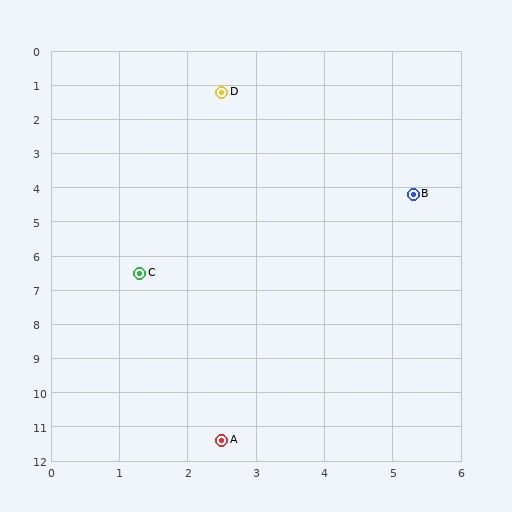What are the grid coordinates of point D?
Point D is at approximately (2.5, 1.2).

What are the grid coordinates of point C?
Point C is at approximately (1.3, 6.5).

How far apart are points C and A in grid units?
Points C and A are about 5.0 grid units apart.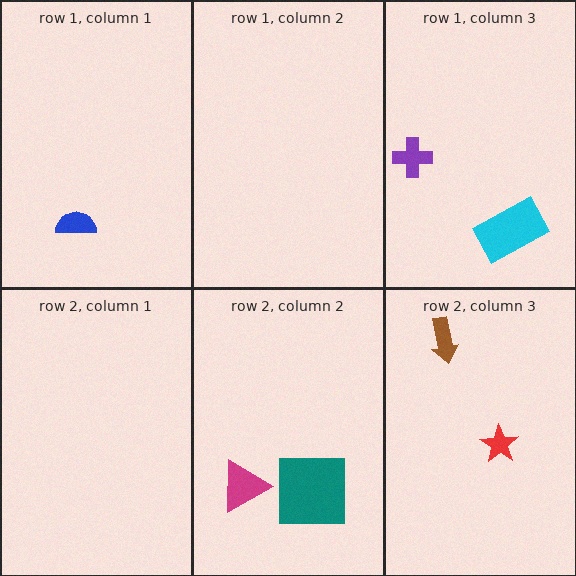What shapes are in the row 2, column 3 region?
The brown arrow, the red star.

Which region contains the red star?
The row 2, column 3 region.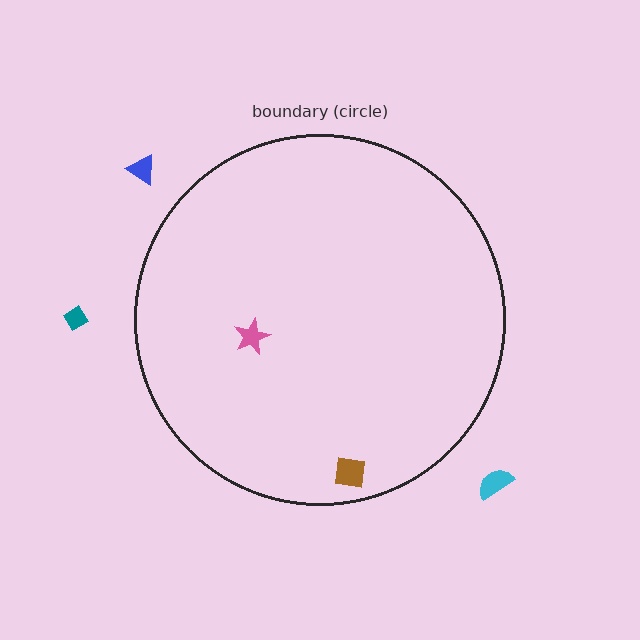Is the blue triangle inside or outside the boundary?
Outside.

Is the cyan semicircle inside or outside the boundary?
Outside.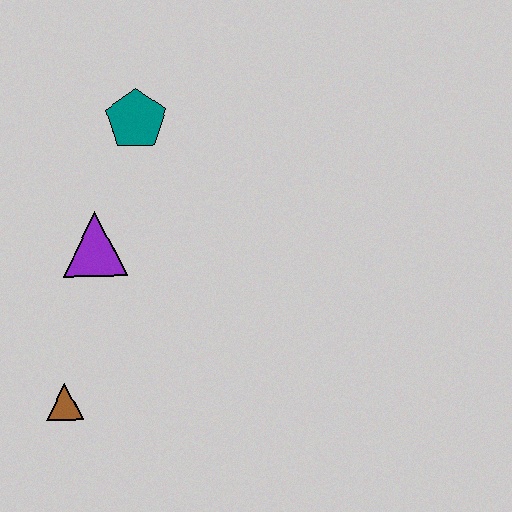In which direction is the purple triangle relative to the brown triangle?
The purple triangle is above the brown triangle.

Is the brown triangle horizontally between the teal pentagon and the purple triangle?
No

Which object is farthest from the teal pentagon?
The brown triangle is farthest from the teal pentagon.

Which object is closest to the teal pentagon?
The purple triangle is closest to the teal pentagon.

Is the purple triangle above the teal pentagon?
No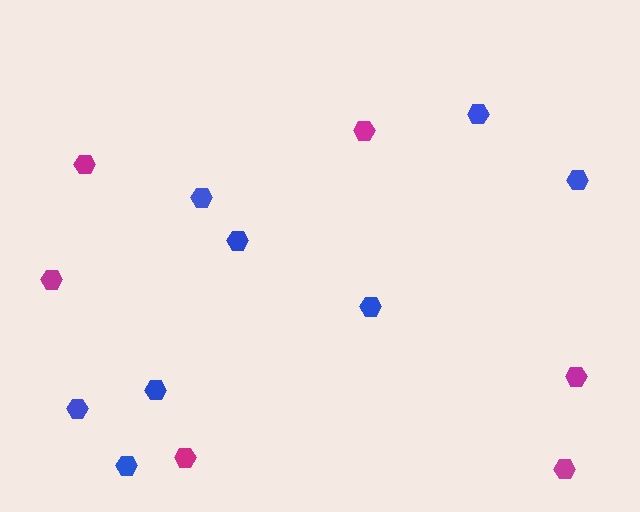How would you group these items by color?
There are 2 groups: one group of magenta hexagons (6) and one group of blue hexagons (8).